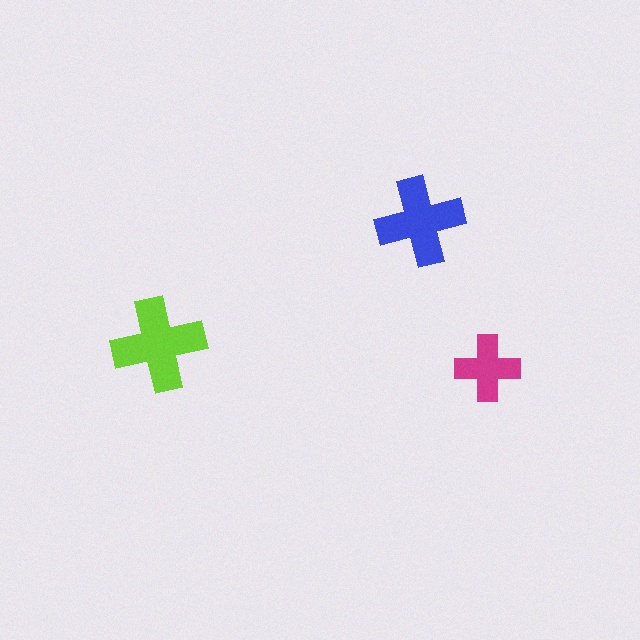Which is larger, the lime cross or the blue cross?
The lime one.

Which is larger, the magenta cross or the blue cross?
The blue one.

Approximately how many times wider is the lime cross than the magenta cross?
About 1.5 times wider.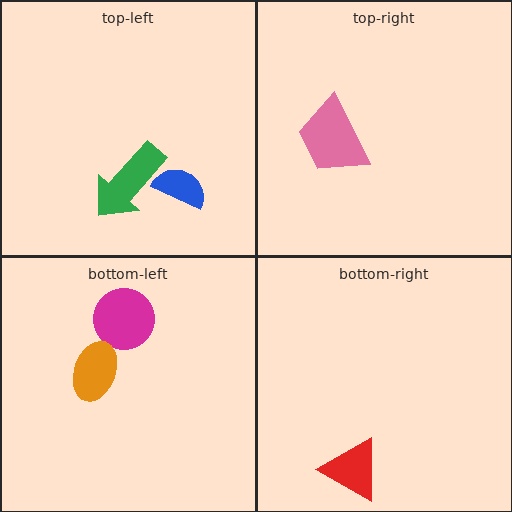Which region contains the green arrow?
The top-left region.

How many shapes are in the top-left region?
2.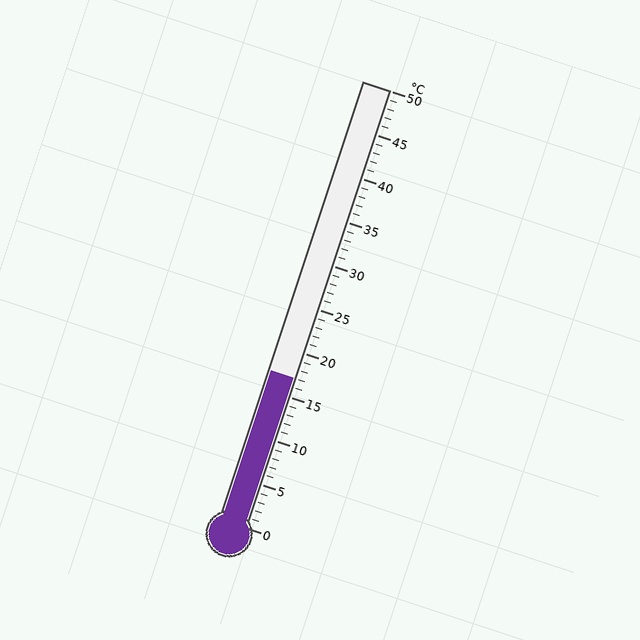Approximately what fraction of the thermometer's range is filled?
The thermometer is filled to approximately 35% of its range.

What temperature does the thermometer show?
The thermometer shows approximately 17°C.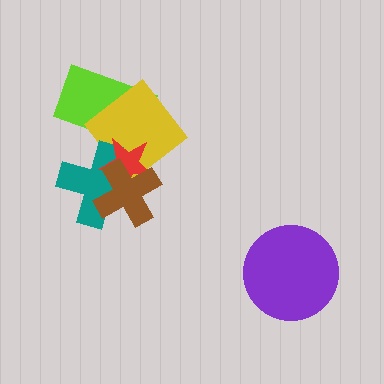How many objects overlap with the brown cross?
3 objects overlap with the brown cross.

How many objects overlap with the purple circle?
0 objects overlap with the purple circle.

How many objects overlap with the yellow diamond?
4 objects overlap with the yellow diamond.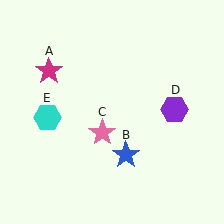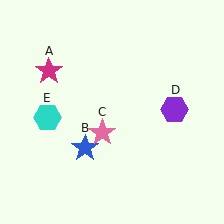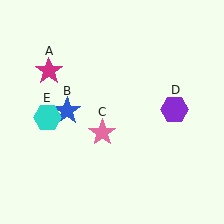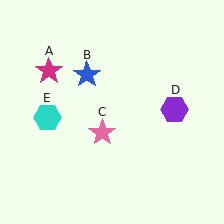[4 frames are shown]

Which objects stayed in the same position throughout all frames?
Magenta star (object A) and pink star (object C) and purple hexagon (object D) and cyan hexagon (object E) remained stationary.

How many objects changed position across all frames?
1 object changed position: blue star (object B).